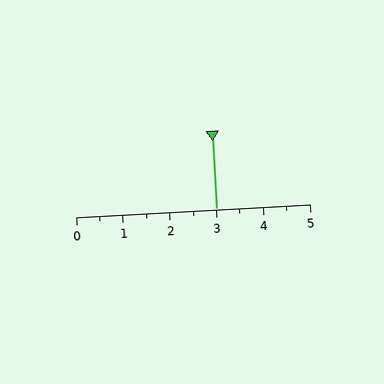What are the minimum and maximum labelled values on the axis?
The axis runs from 0 to 5.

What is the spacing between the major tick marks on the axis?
The major ticks are spaced 1 apart.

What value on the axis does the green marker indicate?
The marker indicates approximately 3.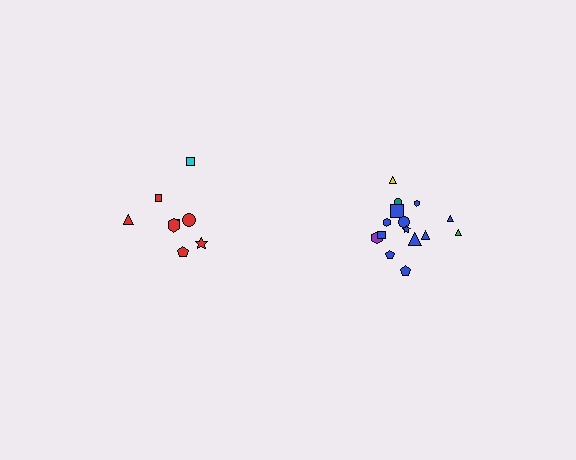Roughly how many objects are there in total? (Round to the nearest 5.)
Roughly 25 objects in total.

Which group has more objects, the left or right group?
The right group.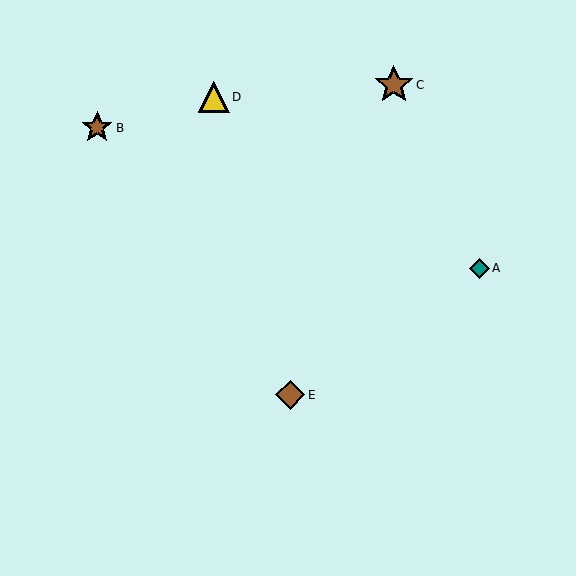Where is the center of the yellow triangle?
The center of the yellow triangle is at (214, 97).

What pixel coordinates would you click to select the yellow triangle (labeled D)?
Click at (214, 97) to select the yellow triangle D.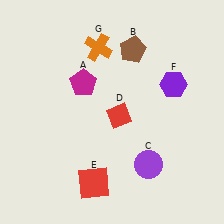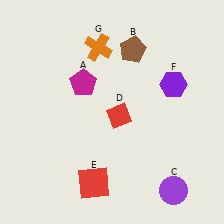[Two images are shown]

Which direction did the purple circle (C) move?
The purple circle (C) moved down.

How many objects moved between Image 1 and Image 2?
1 object moved between the two images.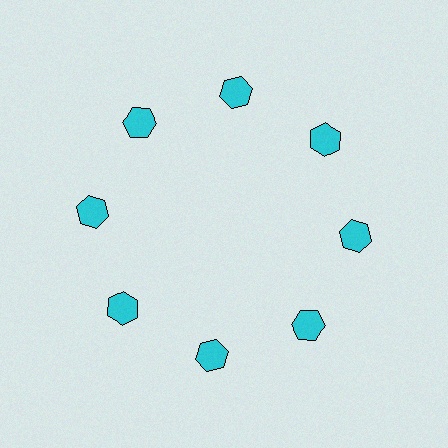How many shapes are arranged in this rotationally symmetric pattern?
There are 8 shapes, arranged in 8 groups of 1.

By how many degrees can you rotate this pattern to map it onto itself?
The pattern maps onto itself every 45 degrees of rotation.